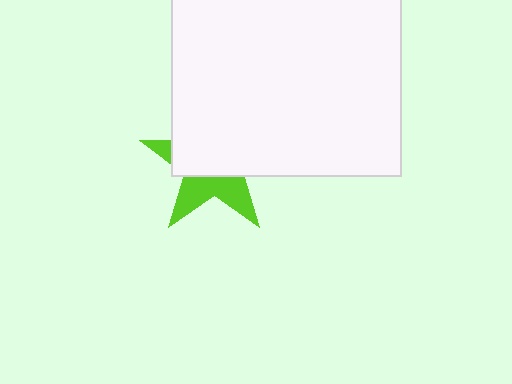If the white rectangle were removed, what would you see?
You would see the complete lime star.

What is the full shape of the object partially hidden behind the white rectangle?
The partially hidden object is a lime star.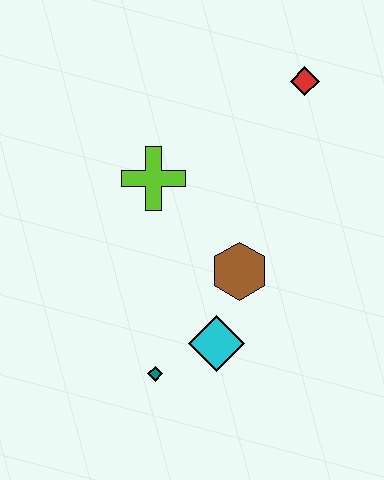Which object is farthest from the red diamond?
The teal diamond is farthest from the red diamond.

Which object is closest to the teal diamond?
The cyan diamond is closest to the teal diamond.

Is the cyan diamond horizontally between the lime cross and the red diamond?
Yes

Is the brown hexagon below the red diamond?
Yes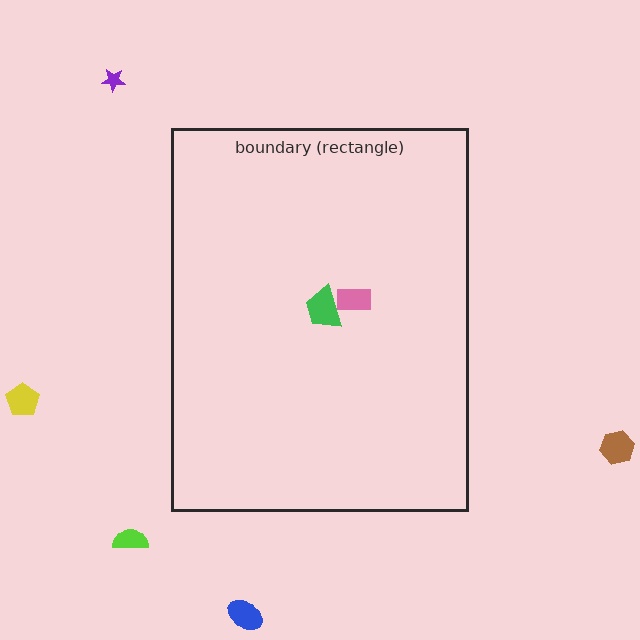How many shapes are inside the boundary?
2 inside, 5 outside.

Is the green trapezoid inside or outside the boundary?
Inside.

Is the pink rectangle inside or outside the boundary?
Inside.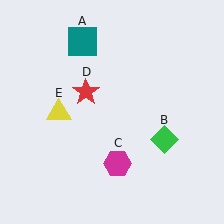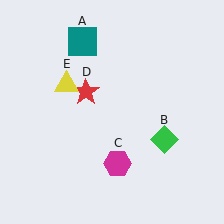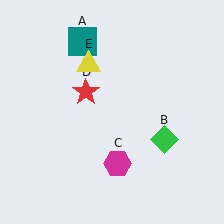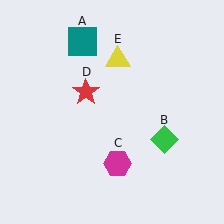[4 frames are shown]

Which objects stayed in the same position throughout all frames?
Teal square (object A) and green diamond (object B) and magenta hexagon (object C) and red star (object D) remained stationary.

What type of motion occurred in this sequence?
The yellow triangle (object E) rotated clockwise around the center of the scene.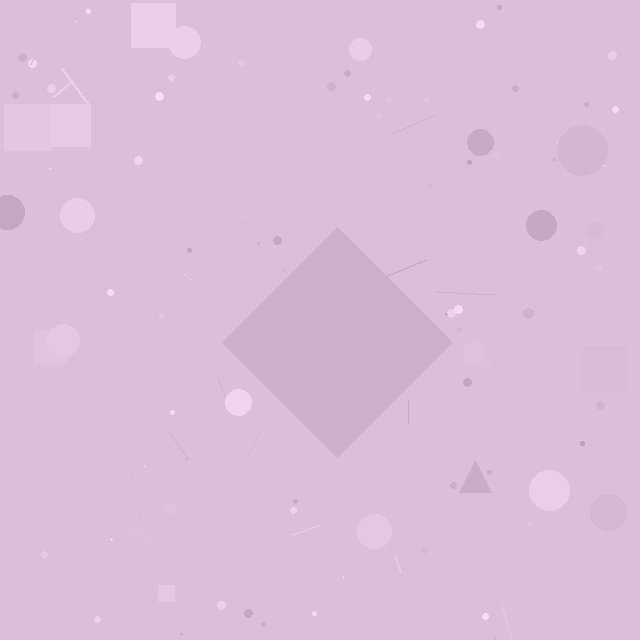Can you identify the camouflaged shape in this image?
The camouflaged shape is a diamond.